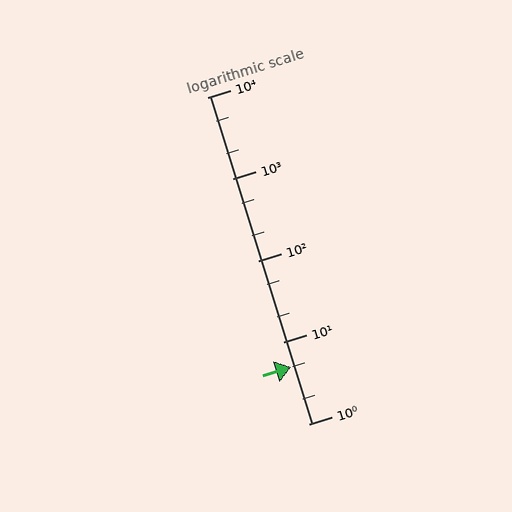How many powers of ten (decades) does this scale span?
The scale spans 4 decades, from 1 to 10000.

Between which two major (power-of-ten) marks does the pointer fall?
The pointer is between 1 and 10.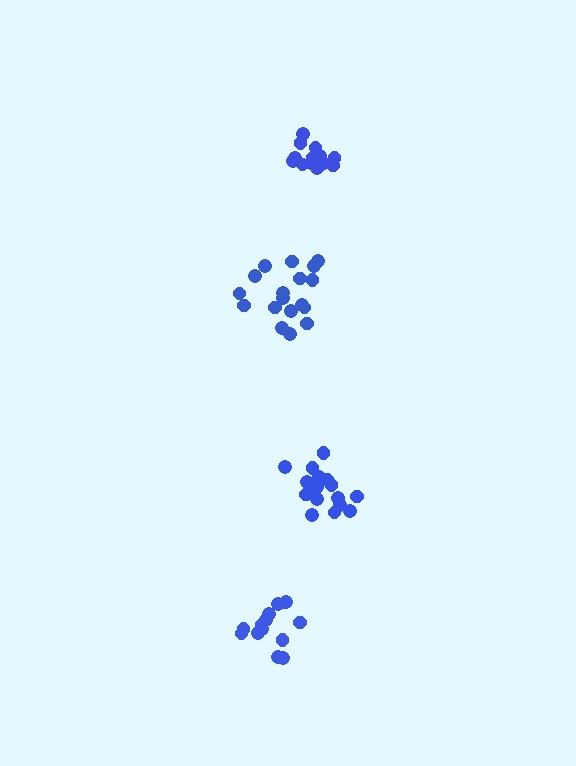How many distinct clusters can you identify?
There are 4 distinct clusters.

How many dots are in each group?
Group 1: 18 dots, Group 2: 14 dots, Group 3: 14 dots, Group 4: 18 dots (64 total).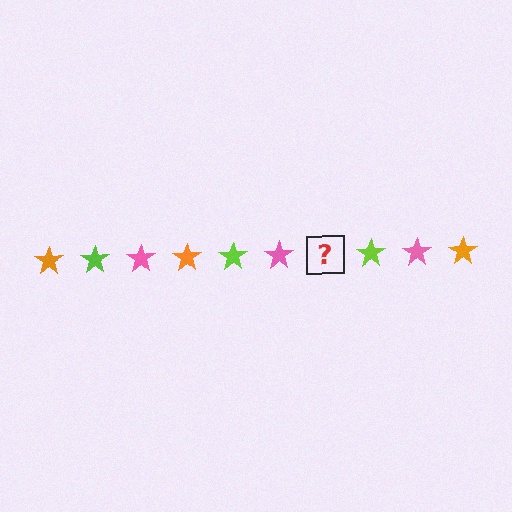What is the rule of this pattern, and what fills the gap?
The rule is that the pattern cycles through orange, lime, pink stars. The gap should be filled with an orange star.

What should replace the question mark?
The question mark should be replaced with an orange star.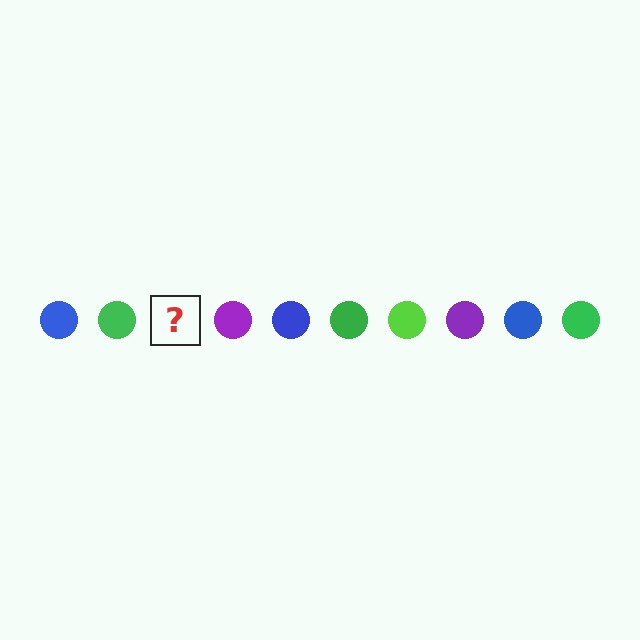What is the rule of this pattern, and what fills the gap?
The rule is that the pattern cycles through blue, green, lime, purple circles. The gap should be filled with a lime circle.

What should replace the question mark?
The question mark should be replaced with a lime circle.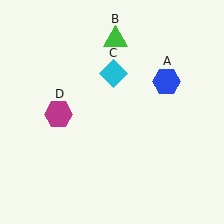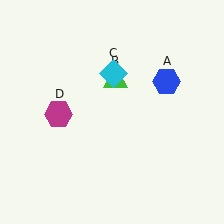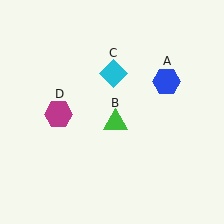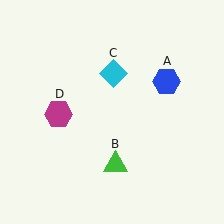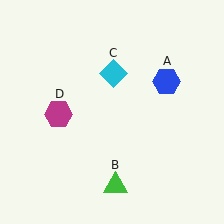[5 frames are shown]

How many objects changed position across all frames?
1 object changed position: green triangle (object B).